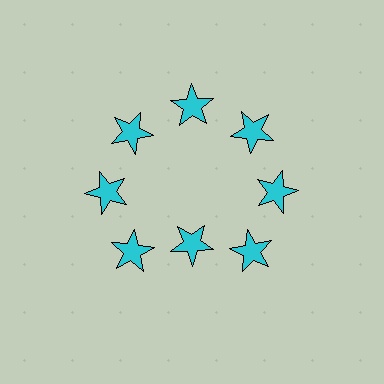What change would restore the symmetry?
The symmetry would be restored by moving it outward, back onto the ring so that all 8 stars sit at equal angles and equal distance from the center.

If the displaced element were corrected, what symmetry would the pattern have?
It would have 8-fold rotational symmetry — the pattern would map onto itself every 45 degrees.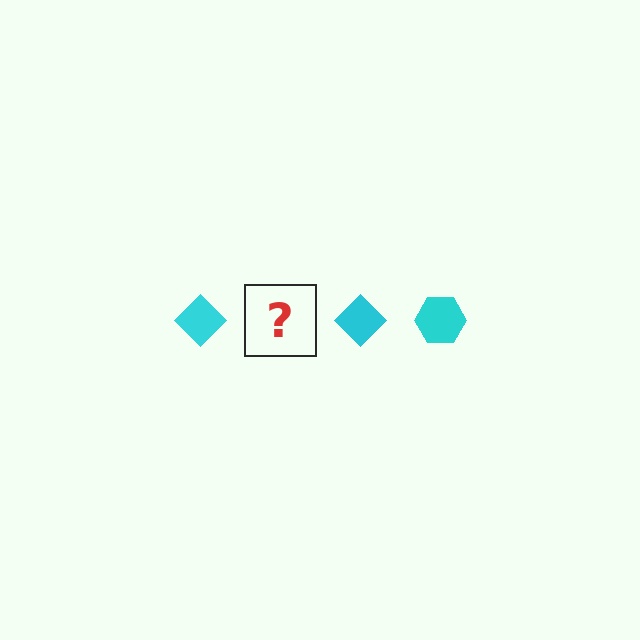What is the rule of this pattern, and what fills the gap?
The rule is that the pattern cycles through diamond, hexagon shapes in cyan. The gap should be filled with a cyan hexagon.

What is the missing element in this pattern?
The missing element is a cyan hexagon.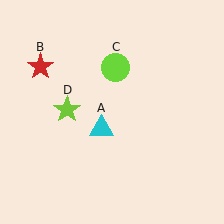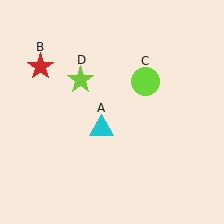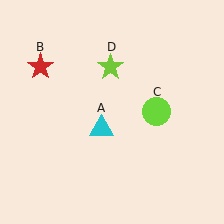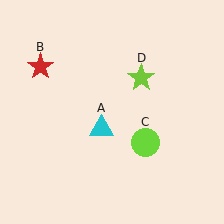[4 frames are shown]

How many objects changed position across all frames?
2 objects changed position: lime circle (object C), lime star (object D).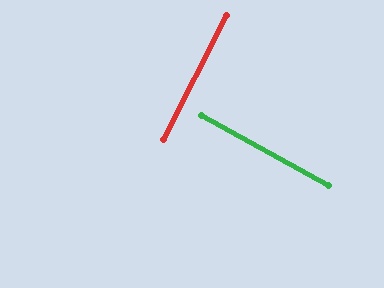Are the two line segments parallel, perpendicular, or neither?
Perpendicular — they meet at approximately 88°.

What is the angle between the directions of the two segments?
Approximately 88 degrees.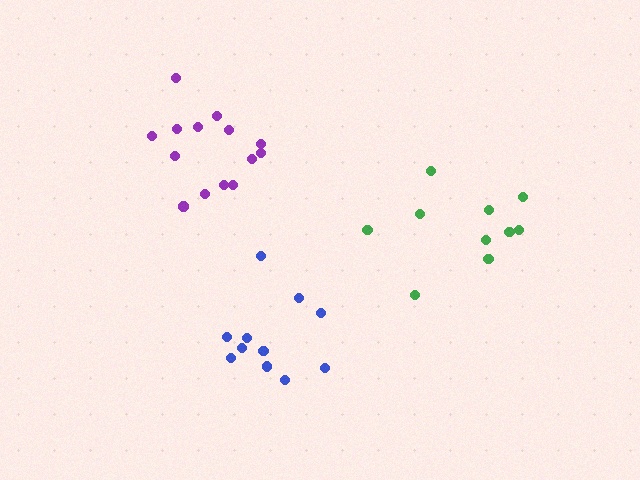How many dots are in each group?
Group 1: 11 dots, Group 2: 14 dots, Group 3: 10 dots (35 total).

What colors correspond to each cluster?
The clusters are colored: blue, purple, green.